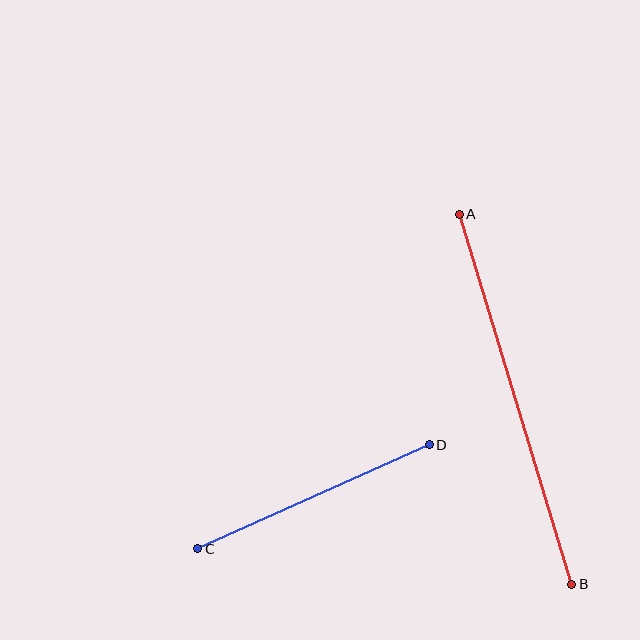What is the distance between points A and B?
The distance is approximately 387 pixels.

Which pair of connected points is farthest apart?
Points A and B are farthest apart.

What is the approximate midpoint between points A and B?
The midpoint is at approximately (516, 399) pixels.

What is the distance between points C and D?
The distance is approximately 254 pixels.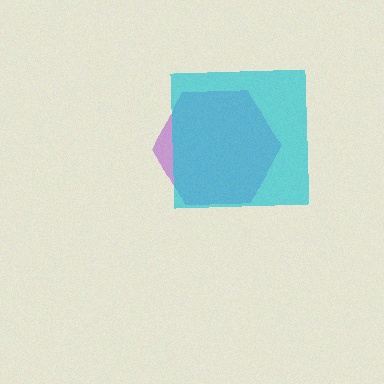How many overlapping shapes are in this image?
There are 2 overlapping shapes in the image.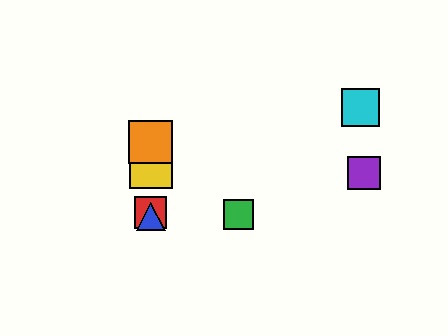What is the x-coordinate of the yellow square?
The yellow square is at x≈151.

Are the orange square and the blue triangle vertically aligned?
Yes, both are at x≈151.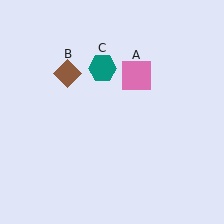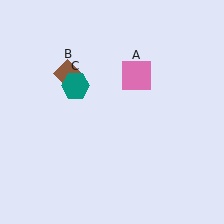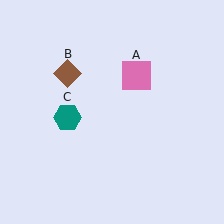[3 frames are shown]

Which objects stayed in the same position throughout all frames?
Pink square (object A) and brown diamond (object B) remained stationary.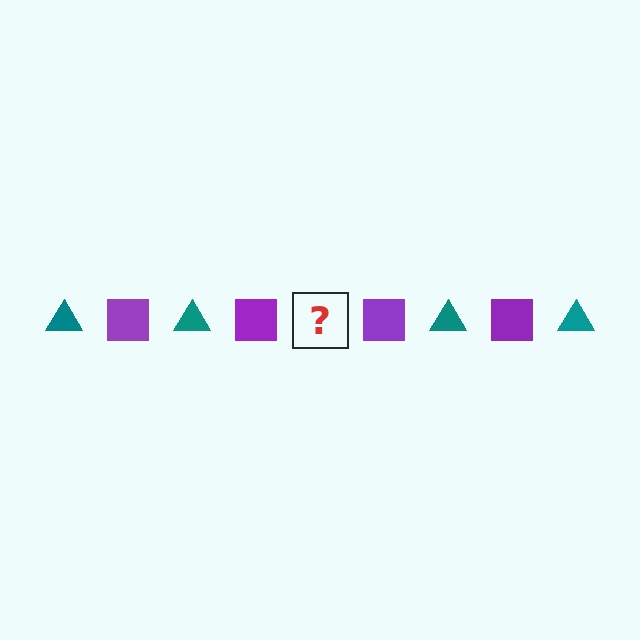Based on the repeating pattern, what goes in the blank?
The blank should be a teal triangle.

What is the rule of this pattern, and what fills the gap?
The rule is that the pattern alternates between teal triangle and purple square. The gap should be filled with a teal triangle.